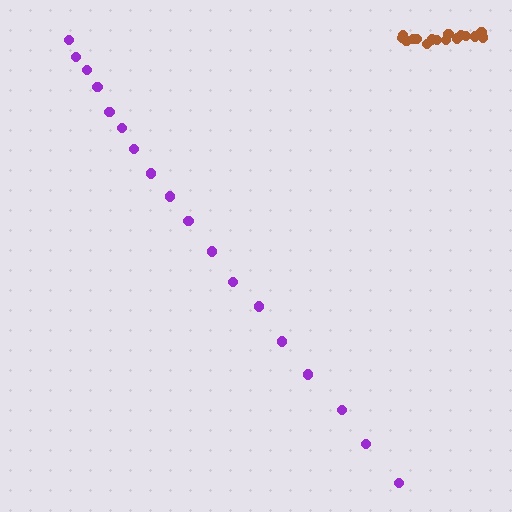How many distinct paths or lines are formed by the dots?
There are 2 distinct paths.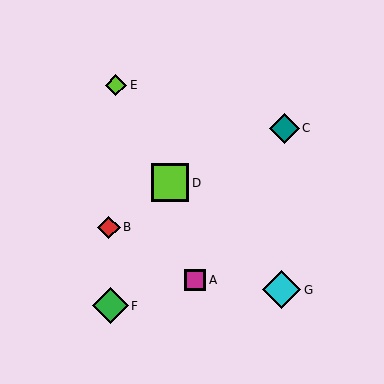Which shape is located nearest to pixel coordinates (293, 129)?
The teal diamond (labeled C) at (284, 128) is nearest to that location.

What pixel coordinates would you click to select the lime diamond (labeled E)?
Click at (116, 85) to select the lime diamond E.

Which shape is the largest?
The cyan diamond (labeled G) is the largest.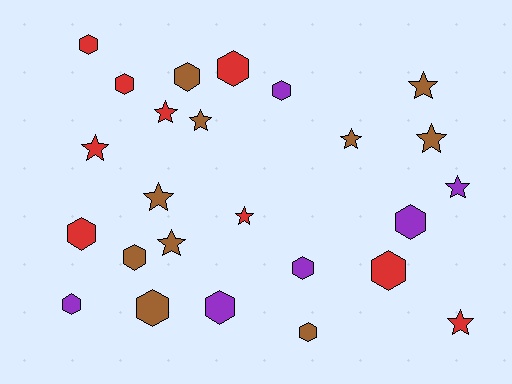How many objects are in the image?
There are 25 objects.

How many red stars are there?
There are 4 red stars.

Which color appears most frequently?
Brown, with 10 objects.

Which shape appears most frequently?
Hexagon, with 14 objects.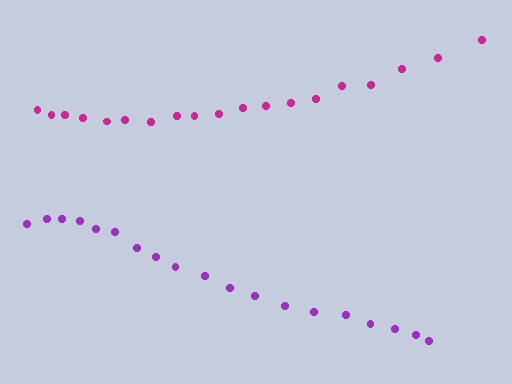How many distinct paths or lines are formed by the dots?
There are 2 distinct paths.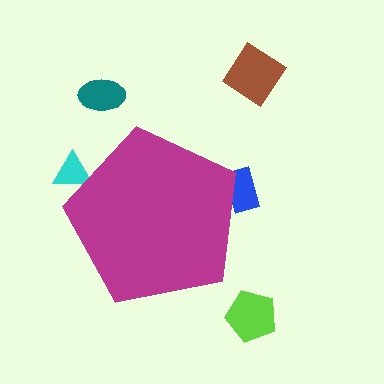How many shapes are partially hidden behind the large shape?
2 shapes are partially hidden.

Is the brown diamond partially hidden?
No, the brown diamond is fully visible.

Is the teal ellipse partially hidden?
No, the teal ellipse is fully visible.